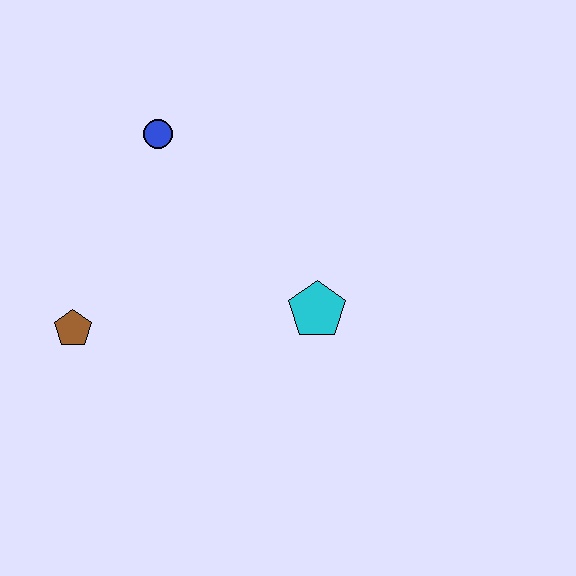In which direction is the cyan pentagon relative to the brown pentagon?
The cyan pentagon is to the right of the brown pentagon.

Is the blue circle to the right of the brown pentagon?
Yes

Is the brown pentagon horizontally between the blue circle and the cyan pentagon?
No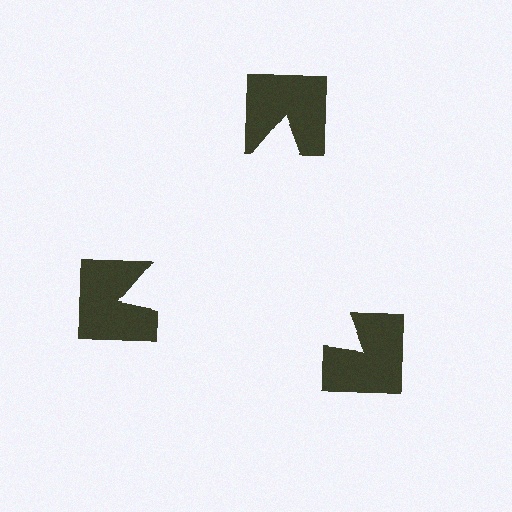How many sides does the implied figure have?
3 sides.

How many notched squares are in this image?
There are 3 — one at each vertex of the illusory triangle.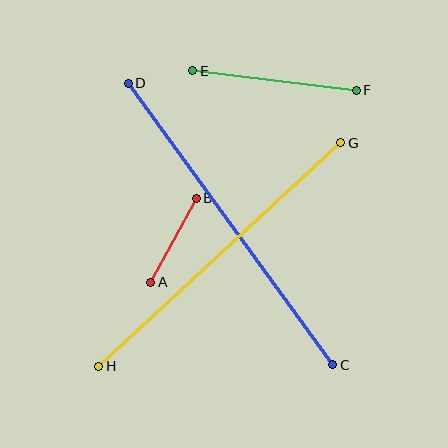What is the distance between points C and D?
The distance is approximately 348 pixels.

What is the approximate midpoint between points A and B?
The midpoint is at approximately (174, 240) pixels.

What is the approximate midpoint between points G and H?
The midpoint is at approximately (220, 254) pixels.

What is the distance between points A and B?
The distance is approximately 95 pixels.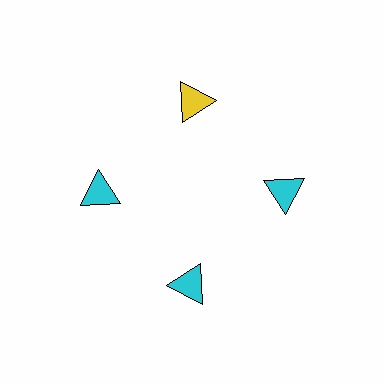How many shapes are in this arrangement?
There are 4 shapes arranged in a ring pattern.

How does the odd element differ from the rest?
It has a different color: yellow instead of cyan.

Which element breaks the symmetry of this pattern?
The yellow triangle at roughly the 12 o'clock position breaks the symmetry. All other shapes are cyan triangles.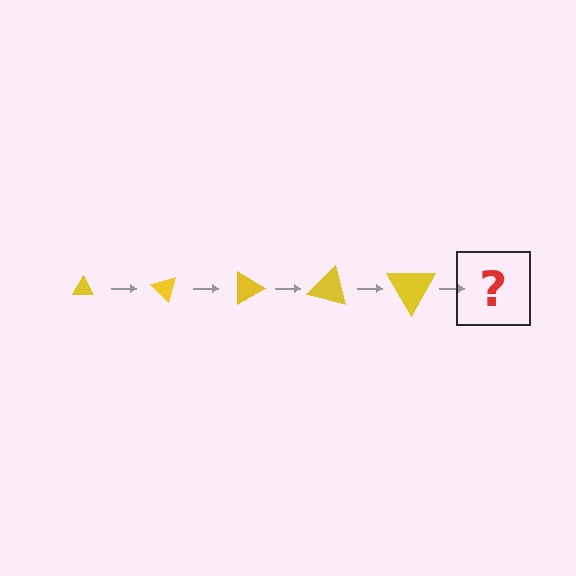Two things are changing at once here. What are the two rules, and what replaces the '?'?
The two rules are that the triangle grows larger each step and it rotates 45 degrees each step. The '?' should be a triangle, larger than the previous one and rotated 225 degrees from the start.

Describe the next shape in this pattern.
It should be a triangle, larger than the previous one and rotated 225 degrees from the start.